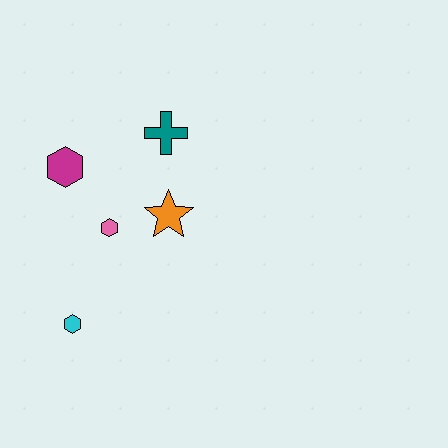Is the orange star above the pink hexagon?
Yes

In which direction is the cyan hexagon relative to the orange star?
The cyan hexagon is below the orange star.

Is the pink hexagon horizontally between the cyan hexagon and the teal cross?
Yes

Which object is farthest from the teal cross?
The cyan hexagon is farthest from the teal cross.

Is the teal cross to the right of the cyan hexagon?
Yes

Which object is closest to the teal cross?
The orange star is closest to the teal cross.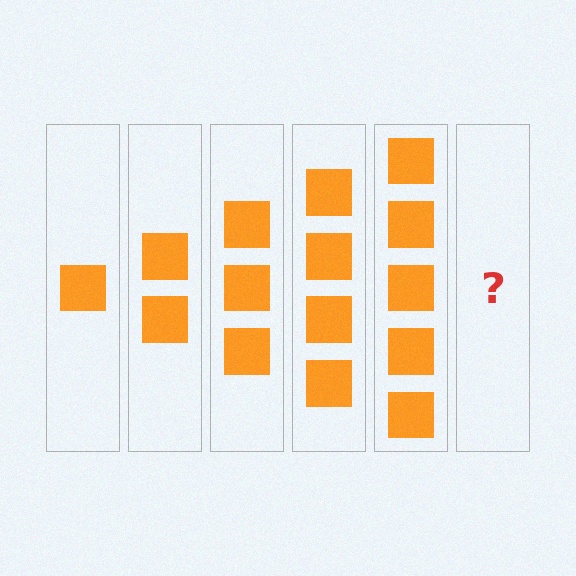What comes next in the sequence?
The next element should be 6 squares.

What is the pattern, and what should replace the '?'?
The pattern is that each step adds one more square. The '?' should be 6 squares.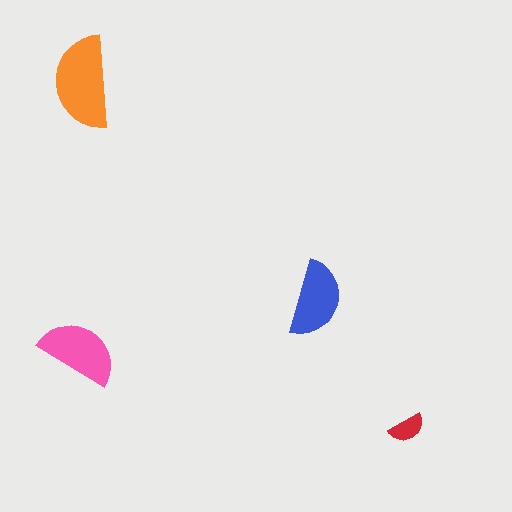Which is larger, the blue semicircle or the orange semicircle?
The orange one.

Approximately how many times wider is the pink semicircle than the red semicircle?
About 2 times wider.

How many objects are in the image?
There are 4 objects in the image.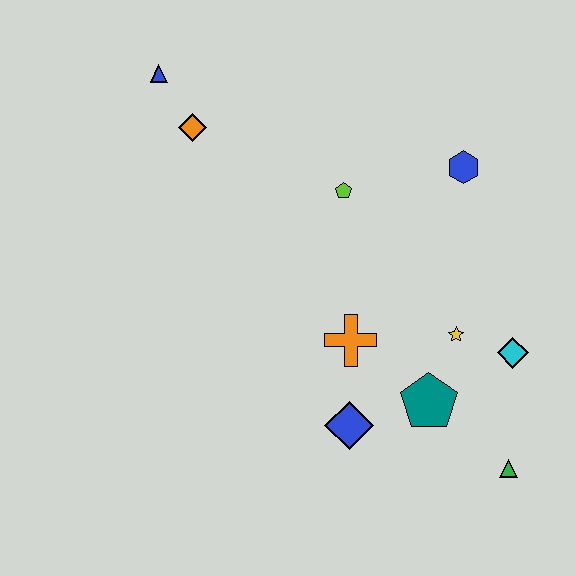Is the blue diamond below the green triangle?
No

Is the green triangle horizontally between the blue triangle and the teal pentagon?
No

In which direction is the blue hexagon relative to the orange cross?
The blue hexagon is above the orange cross.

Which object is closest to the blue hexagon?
The lime pentagon is closest to the blue hexagon.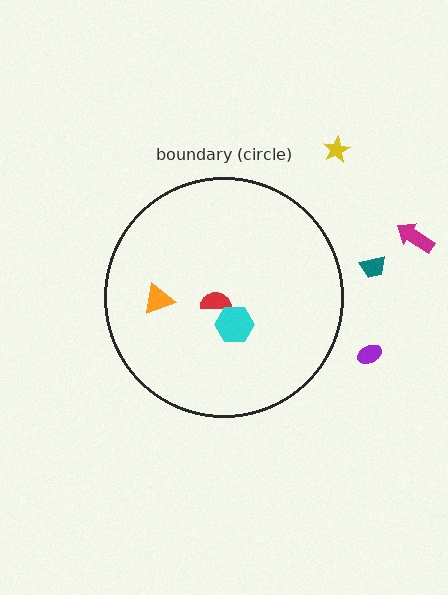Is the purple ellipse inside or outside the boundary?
Outside.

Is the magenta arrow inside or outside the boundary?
Outside.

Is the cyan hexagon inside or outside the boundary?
Inside.